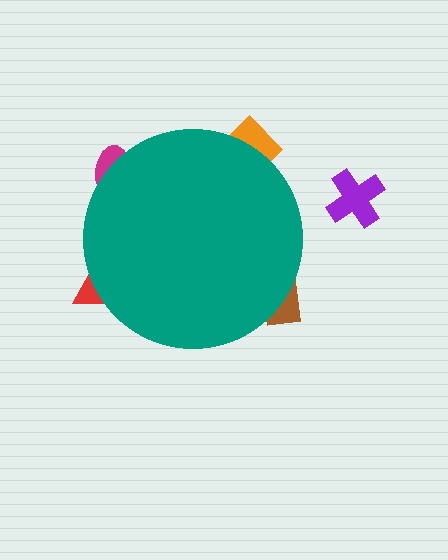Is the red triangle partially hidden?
Yes, the red triangle is partially hidden behind the teal circle.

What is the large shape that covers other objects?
A teal circle.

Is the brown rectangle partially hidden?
Yes, the brown rectangle is partially hidden behind the teal circle.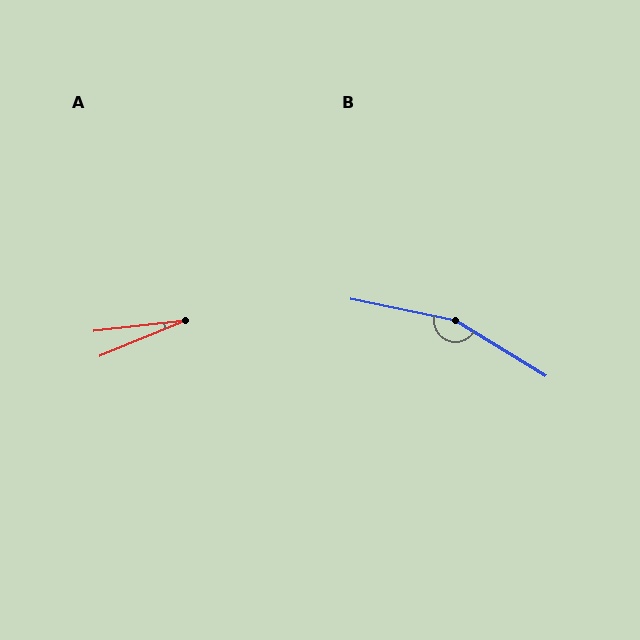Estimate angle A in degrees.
Approximately 16 degrees.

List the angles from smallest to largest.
A (16°), B (160°).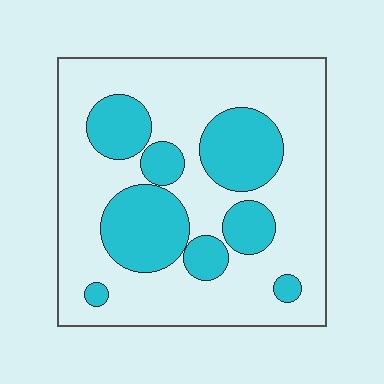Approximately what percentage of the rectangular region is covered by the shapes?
Approximately 30%.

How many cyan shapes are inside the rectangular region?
8.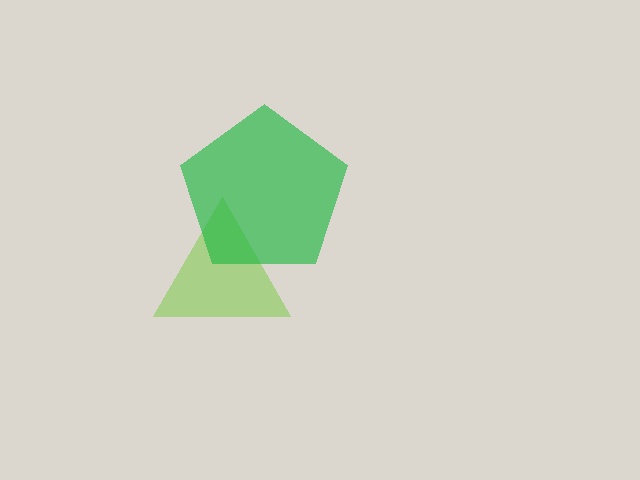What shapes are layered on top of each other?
The layered shapes are: a lime triangle, a green pentagon.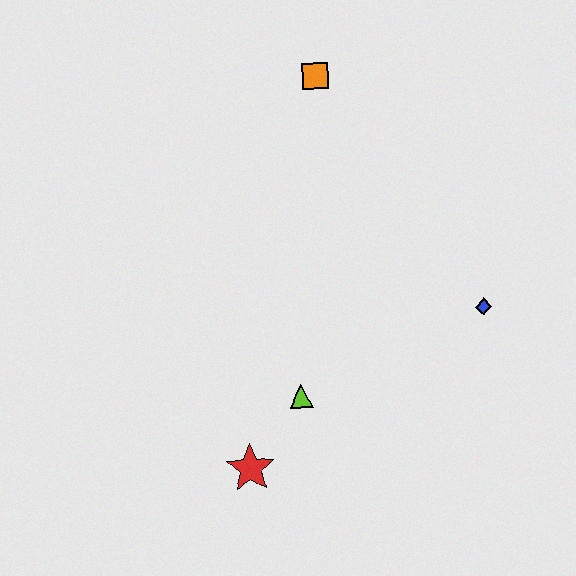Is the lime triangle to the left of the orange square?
Yes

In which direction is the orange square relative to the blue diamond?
The orange square is above the blue diamond.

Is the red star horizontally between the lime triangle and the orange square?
No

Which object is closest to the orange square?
The blue diamond is closest to the orange square.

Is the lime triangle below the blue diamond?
Yes